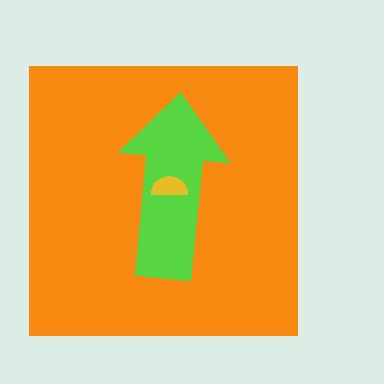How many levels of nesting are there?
3.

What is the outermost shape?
The orange square.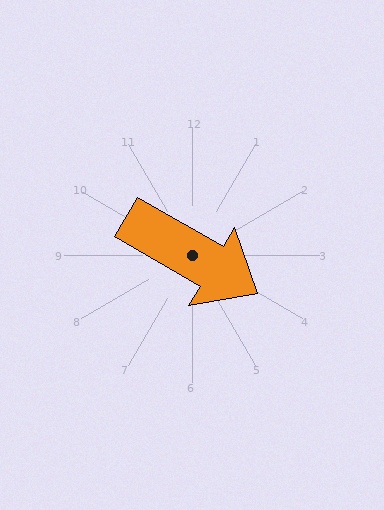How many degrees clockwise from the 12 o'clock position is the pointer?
Approximately 120 degrees.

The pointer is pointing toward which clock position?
Roughly 4 o'clock.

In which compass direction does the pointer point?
Southeast.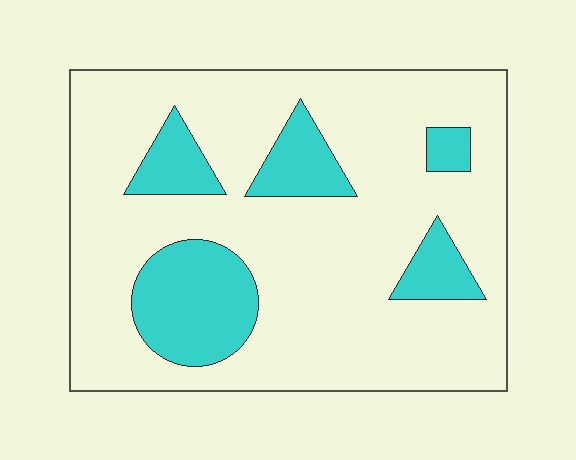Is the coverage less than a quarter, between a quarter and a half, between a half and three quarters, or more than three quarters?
Less than a quarter.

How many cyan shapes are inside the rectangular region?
5.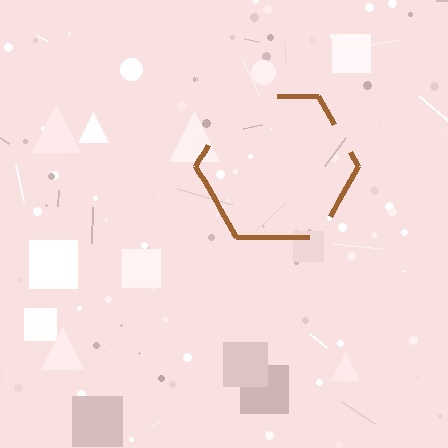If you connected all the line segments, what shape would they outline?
They would outline a hexagon.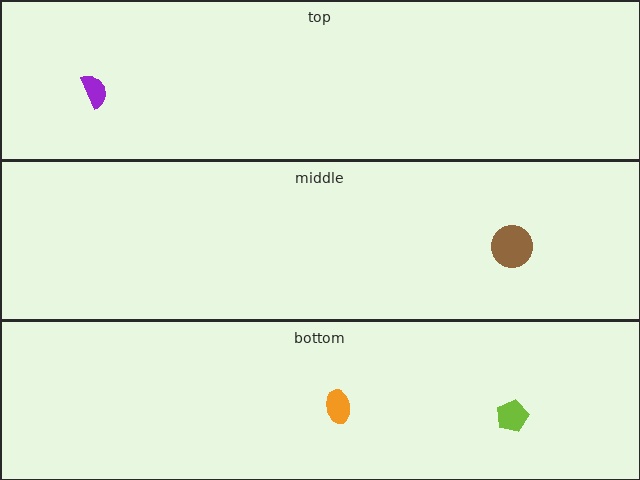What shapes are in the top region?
The purple semicircle.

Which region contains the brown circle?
The middle region.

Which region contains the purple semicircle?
The top region.